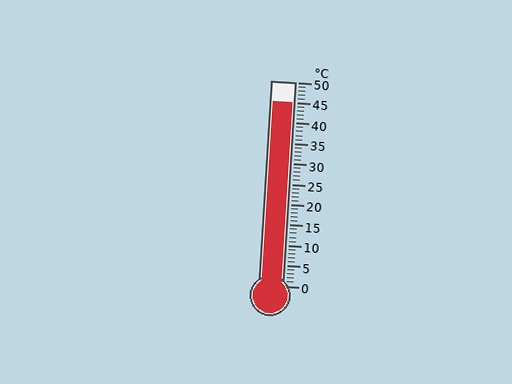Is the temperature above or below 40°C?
The temperature is above 40°C.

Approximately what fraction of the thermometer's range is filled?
The thermometer is filled to approximately 90% of its range.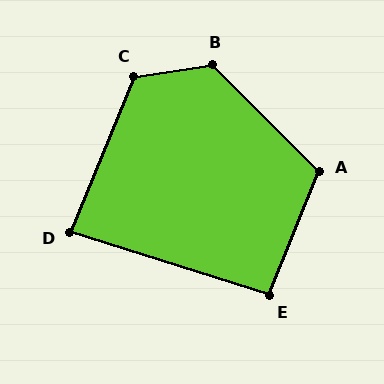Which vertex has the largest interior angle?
B, at approximately 126 degrees.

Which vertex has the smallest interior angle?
D, at approximately 85 degrees.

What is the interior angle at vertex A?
Approximately 113 degrees (obtuse).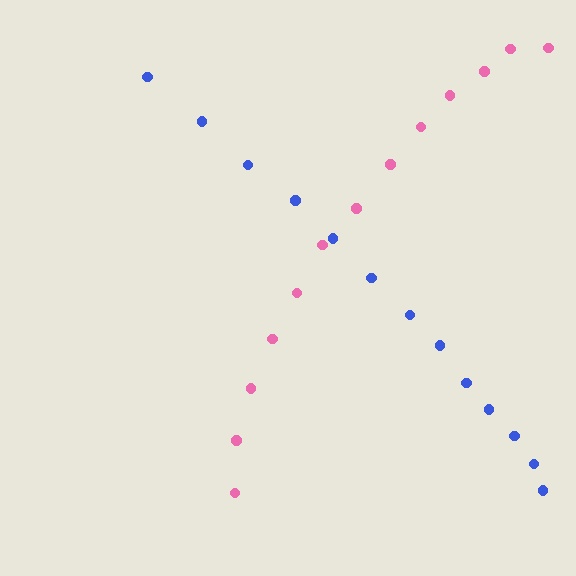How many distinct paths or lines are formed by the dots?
There are 2 distinct paths.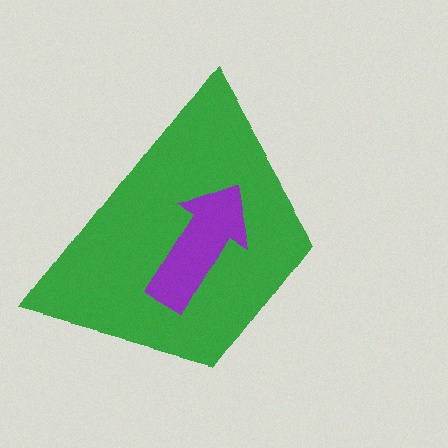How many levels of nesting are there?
2.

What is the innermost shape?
The purple arrow.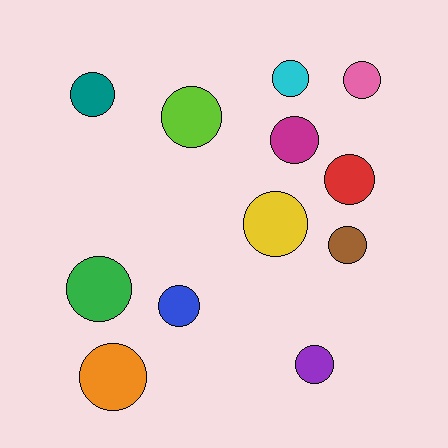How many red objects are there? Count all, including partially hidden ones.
There is 1 red object.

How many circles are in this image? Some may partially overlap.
There are 12 circles.